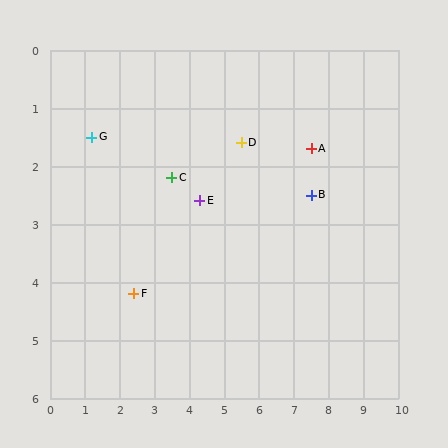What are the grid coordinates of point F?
Point F is at approximately (2.4, 4.2).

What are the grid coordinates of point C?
Point C is at approximately (3.5, 2.2).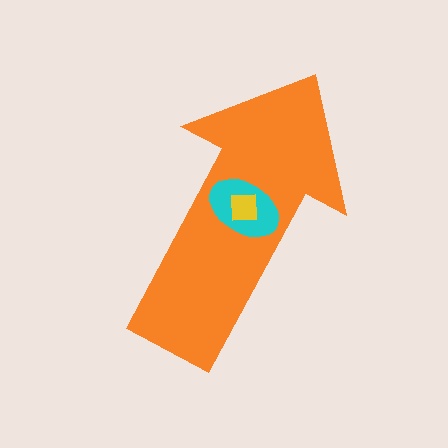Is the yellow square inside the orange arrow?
Yes.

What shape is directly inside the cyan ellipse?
The yellow square.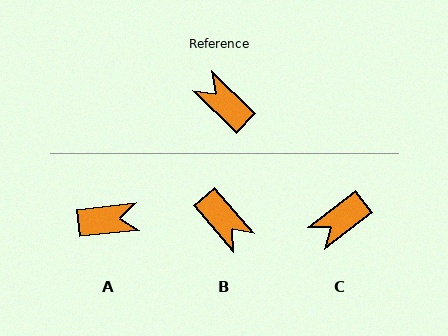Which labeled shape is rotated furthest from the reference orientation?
B, about 176 degrees away.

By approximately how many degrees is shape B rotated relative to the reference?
Approximately 176 degrees counter-clockwise.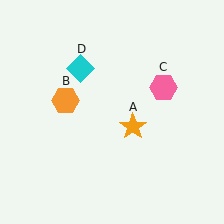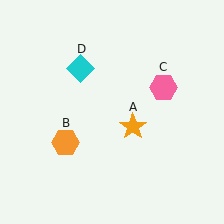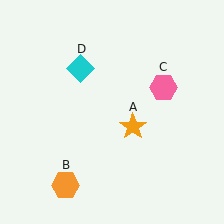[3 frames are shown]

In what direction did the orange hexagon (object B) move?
The orange hexagon (object B) moved down.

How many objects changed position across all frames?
1 object changed position: orange hexagon (object B).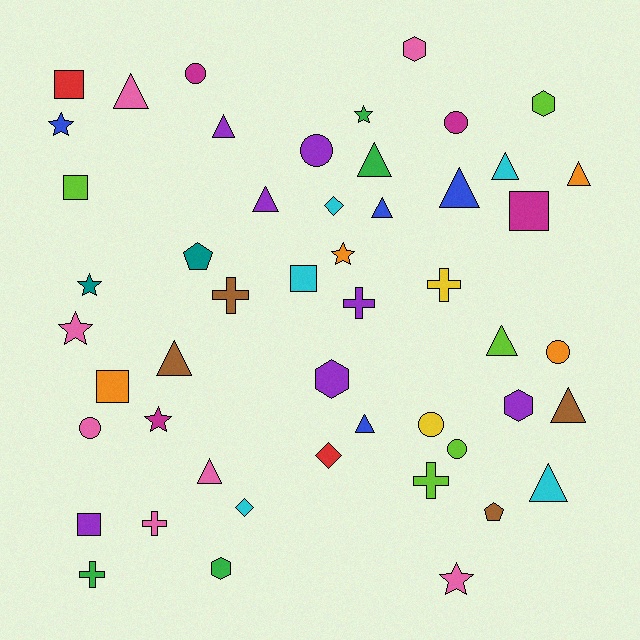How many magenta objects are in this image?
There are 4 magenta objects.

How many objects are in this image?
There are 50 objects.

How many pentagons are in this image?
There are 2 pentagons.